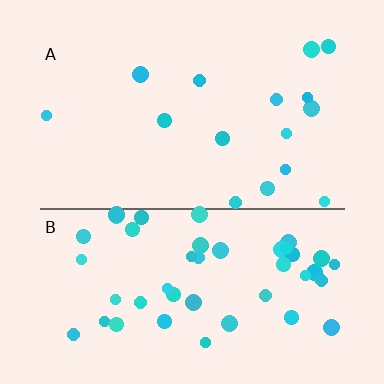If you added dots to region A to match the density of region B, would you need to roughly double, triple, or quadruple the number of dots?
Approximately triple.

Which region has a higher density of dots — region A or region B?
B (the bottom).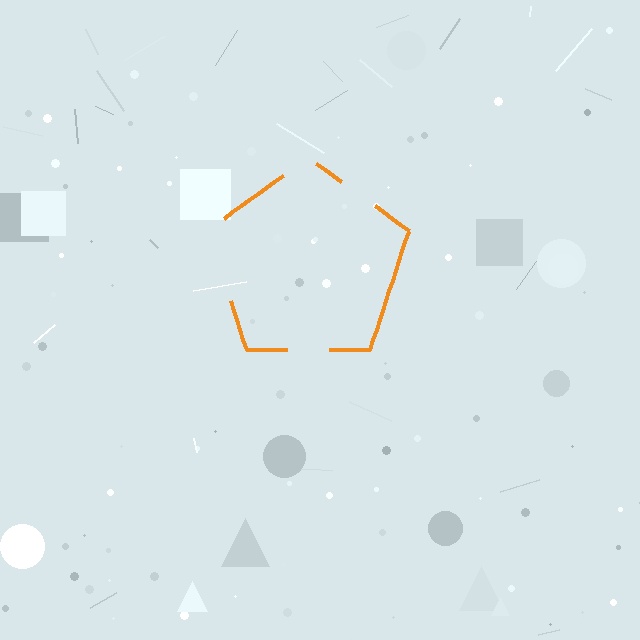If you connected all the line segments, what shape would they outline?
They would outline a pentagon.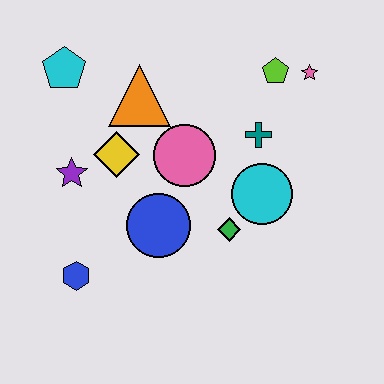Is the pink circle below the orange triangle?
Yes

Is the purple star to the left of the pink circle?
Yes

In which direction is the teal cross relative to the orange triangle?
The teal cross is to the right of the orange triangle.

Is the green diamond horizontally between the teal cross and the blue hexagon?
Yes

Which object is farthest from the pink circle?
The blue hexagon is farthest from the pink circle.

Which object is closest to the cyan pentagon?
The orange triangle is closest to the cyan pentagon.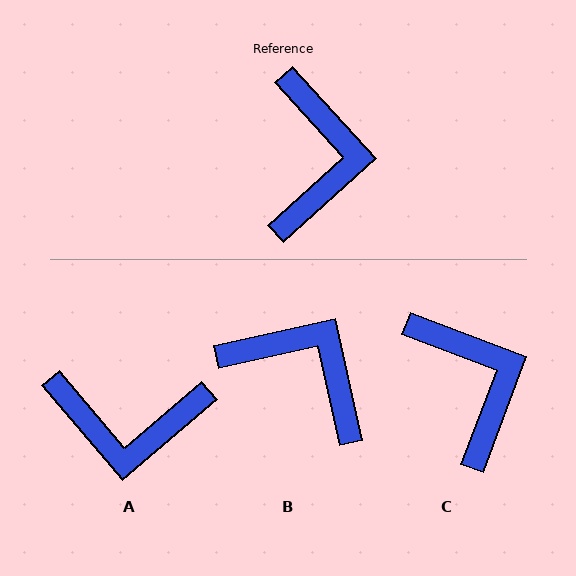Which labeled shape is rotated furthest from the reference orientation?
A, about 92 degrees away.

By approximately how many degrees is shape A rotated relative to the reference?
Approximately 92 degrees clockwise.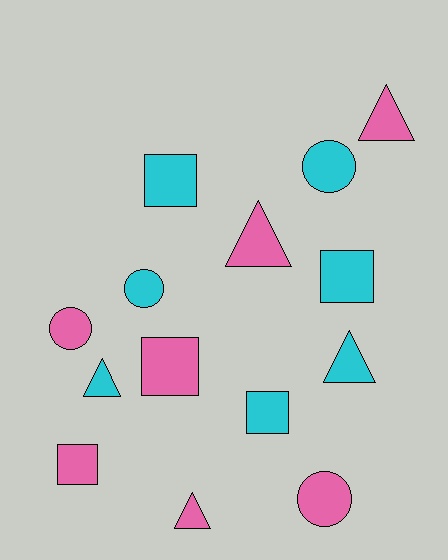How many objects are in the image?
There are 14 objects.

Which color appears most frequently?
Cyan, with 7 objects.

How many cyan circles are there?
There are 2 cyan circles.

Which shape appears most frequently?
Square, with 5 objects.